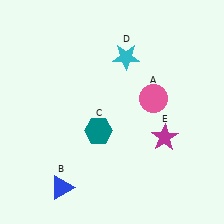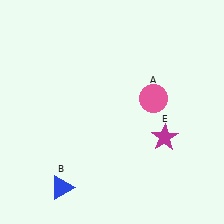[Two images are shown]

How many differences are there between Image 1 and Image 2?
There are 2 differences between the two images.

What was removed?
The cyan star (D), the teal hexagon (C) were removed in Image 2.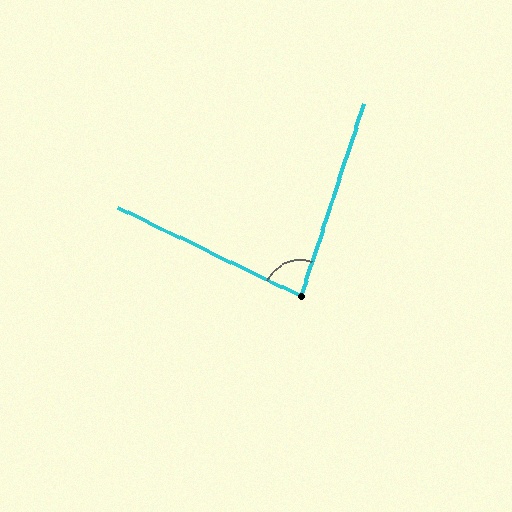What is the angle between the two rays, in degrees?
Approximately 82 degrees.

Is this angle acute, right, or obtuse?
It is acute.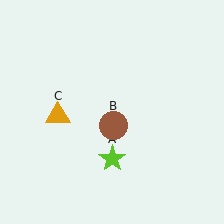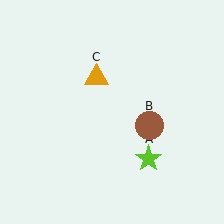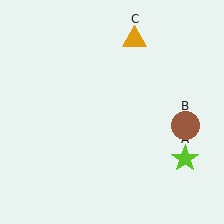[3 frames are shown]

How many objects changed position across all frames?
3 objects changed position: lime star (object A), brown circle (object B), orange triangle (object C).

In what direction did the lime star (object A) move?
The lime star (object A) moved right.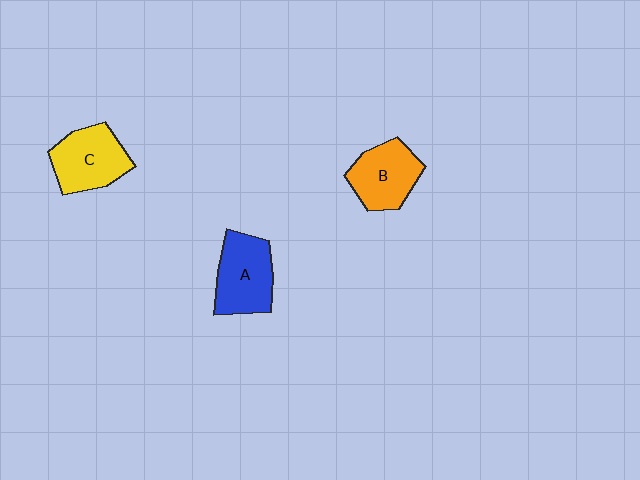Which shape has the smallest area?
Shape B (orange).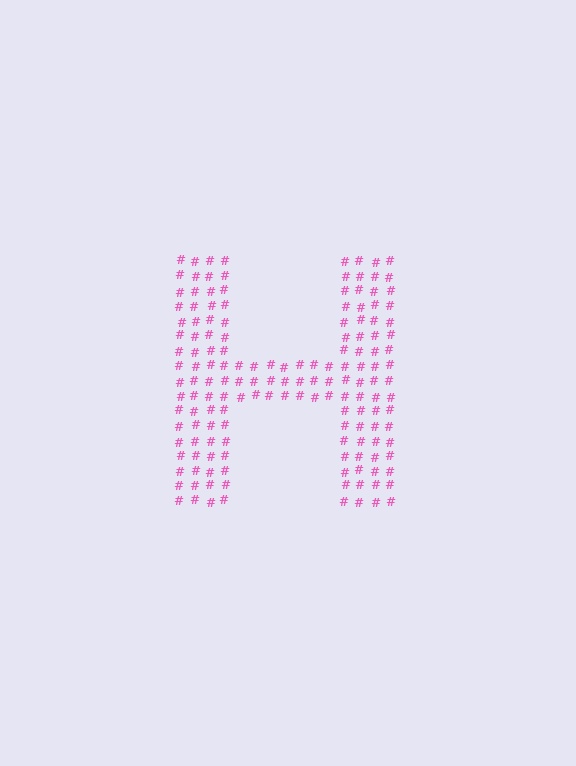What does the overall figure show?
The overall figure shows the letter H.